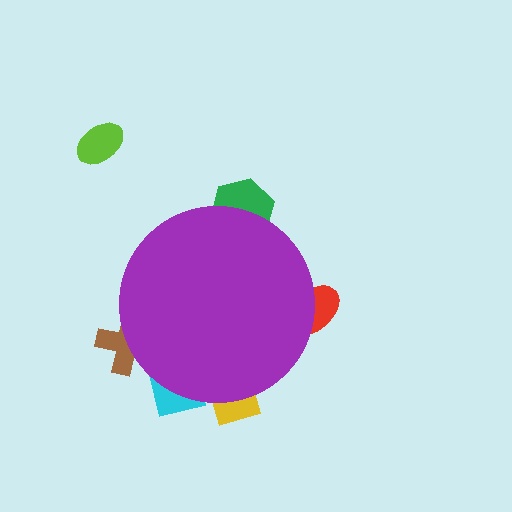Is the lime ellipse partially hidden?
No, the lime ellipse is fully visible.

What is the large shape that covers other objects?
A purple circle.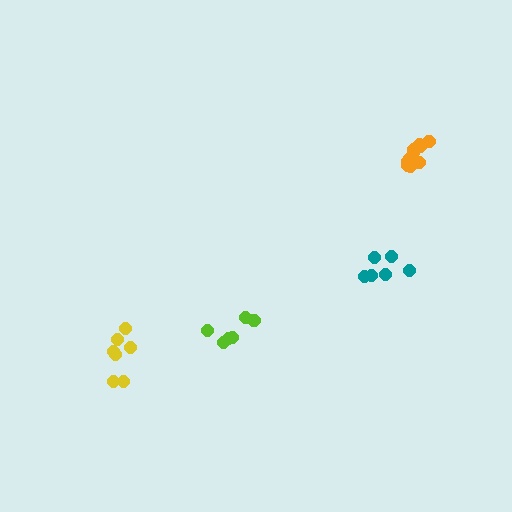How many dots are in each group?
Group 1: 6 dots, Group 2: 10 dots, Group 3: 6 dots, Group 4: 7 dots (29 total).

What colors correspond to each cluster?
The clusters are colored: teal, orange, lime, yellow.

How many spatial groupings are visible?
There are 4 spatial groupings.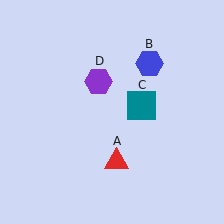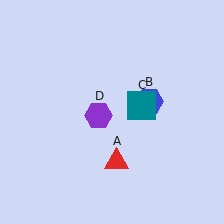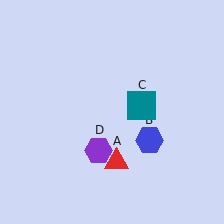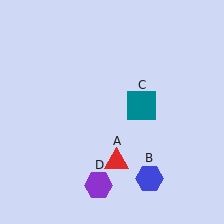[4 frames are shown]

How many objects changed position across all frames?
2 objects changed position: blue hexagon (object B), purple hexagon (object D).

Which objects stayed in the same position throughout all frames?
Red triangle (object A) and teal square (object C) remained stationary.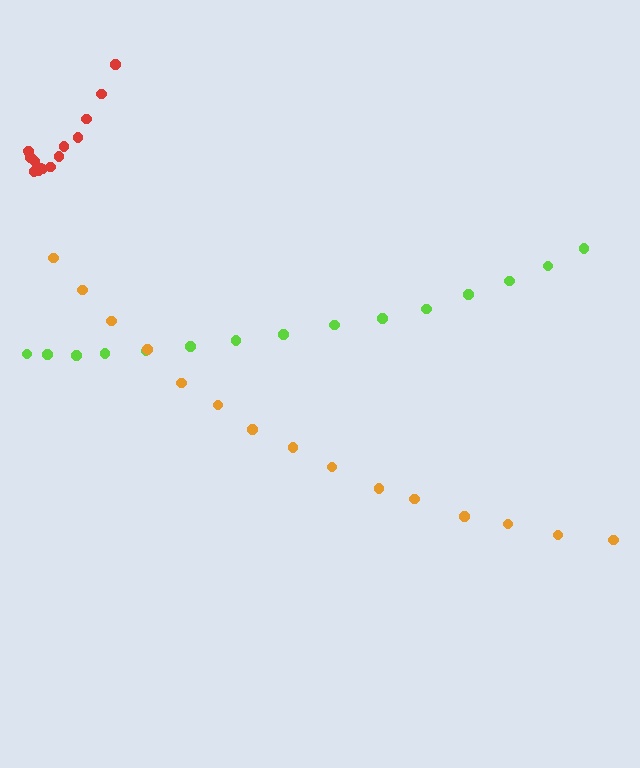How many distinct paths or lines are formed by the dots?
There are 3 distinct paths.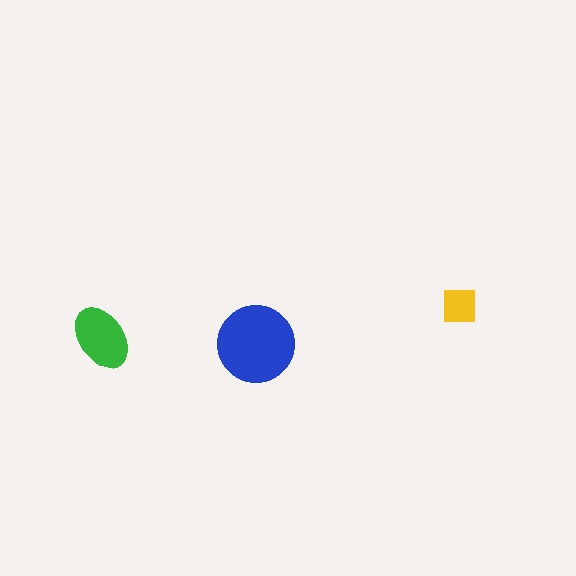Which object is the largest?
The blue circle.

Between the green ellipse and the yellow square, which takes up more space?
The green ellipse.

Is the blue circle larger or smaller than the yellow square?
Larger.